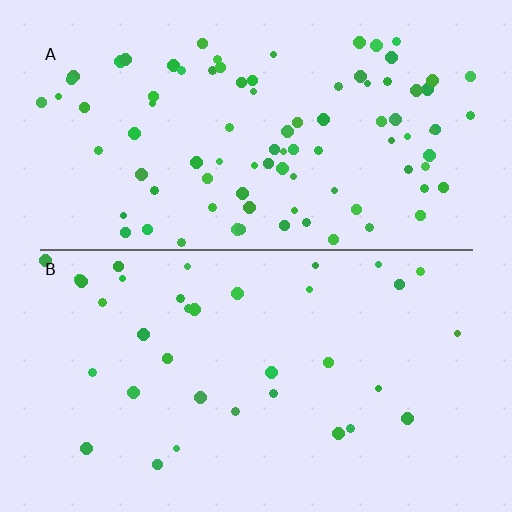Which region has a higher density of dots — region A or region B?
A (the top).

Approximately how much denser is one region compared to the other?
Approximately 2.6× — region A over region B.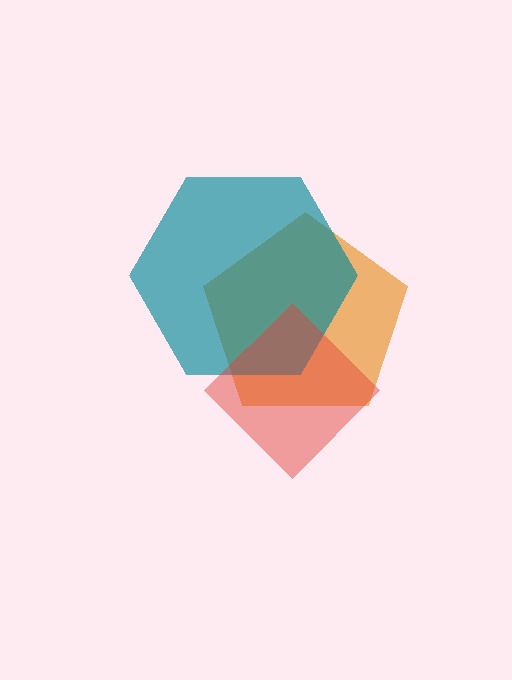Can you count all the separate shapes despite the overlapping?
Yes, there are 3 separate shapes.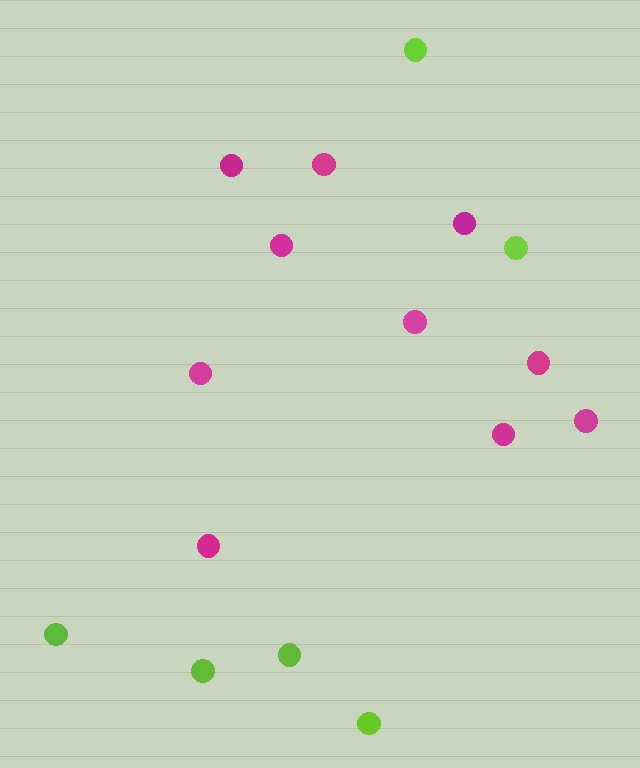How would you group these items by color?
There are 2 groups: one group of lime circles (6) and one group of magenta circles (10).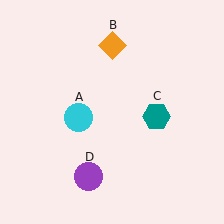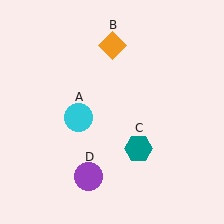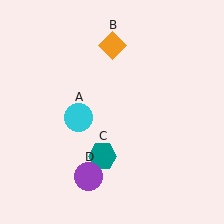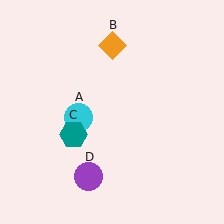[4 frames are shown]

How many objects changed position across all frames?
1 object changed position: teal hexagon (object C).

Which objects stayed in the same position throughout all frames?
Cyan circle (object A) and orange diamond (object B) and purple circle (object D) remained stationary.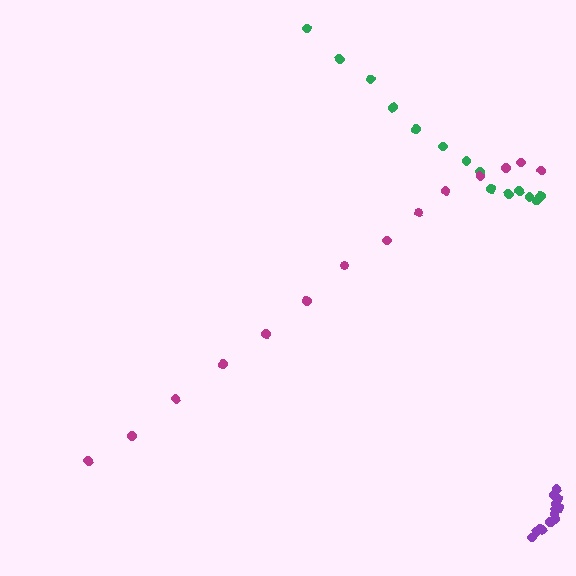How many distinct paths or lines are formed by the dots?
There are 3 distinct paths.